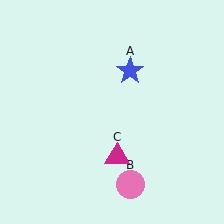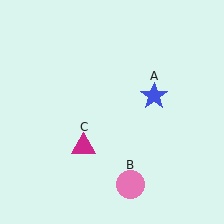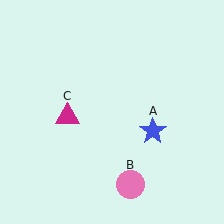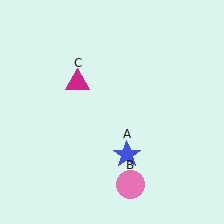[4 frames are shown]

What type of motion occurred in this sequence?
The blue star (object A), magenta triangle (object C) rotated clockwise around the center of the scene.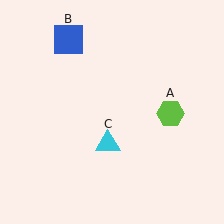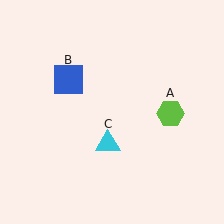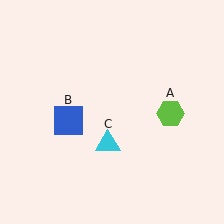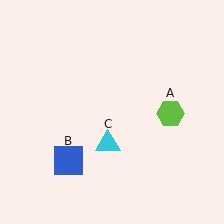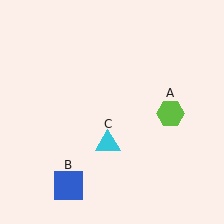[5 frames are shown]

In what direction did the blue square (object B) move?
The blue square (object B) moved down.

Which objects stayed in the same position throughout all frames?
Lime hexagon (object A) and cyan triangle (object C) remained stationary.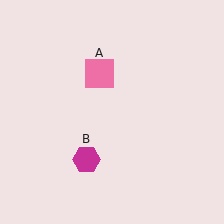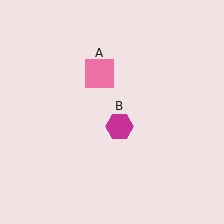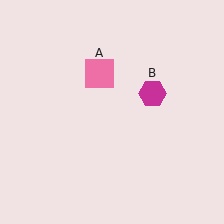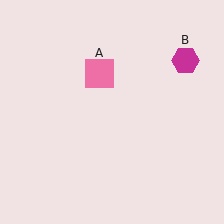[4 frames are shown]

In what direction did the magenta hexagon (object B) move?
The magenta hexagon (object B) moved up and to the right.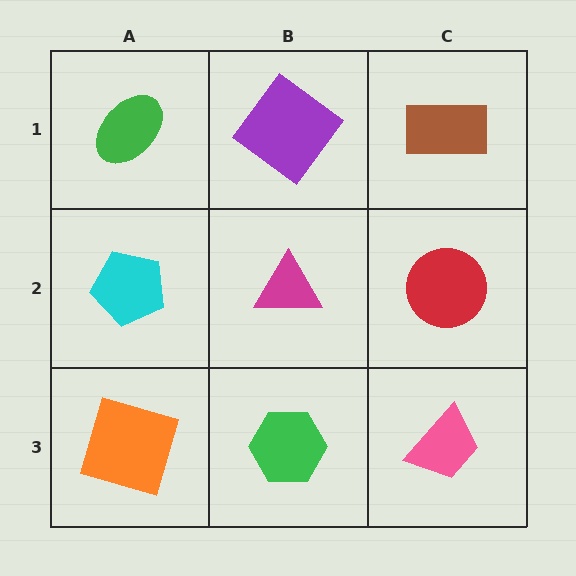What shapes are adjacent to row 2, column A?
A green ellipse (row 1, column A), an orange square (row 3, column A), a magenta triangle (row 2, column B).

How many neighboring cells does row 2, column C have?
3.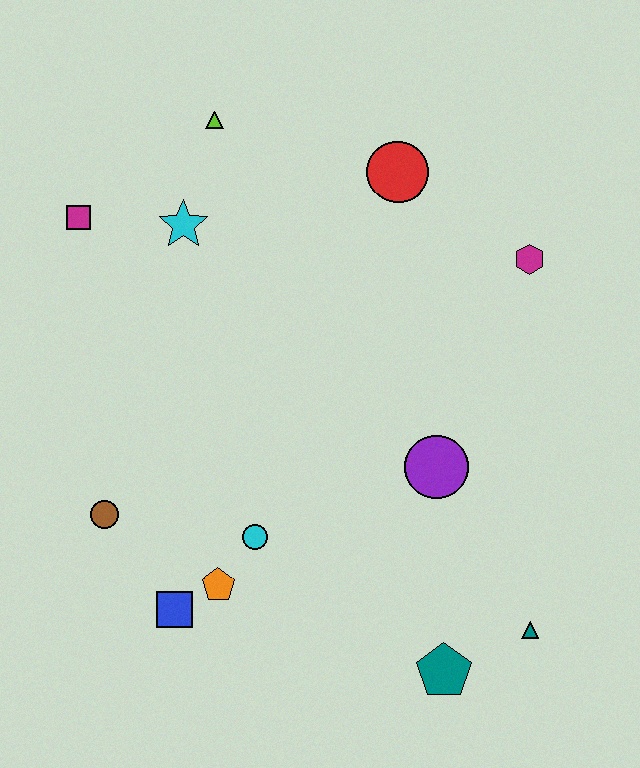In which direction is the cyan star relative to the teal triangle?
The cyan star is above the teal triangle.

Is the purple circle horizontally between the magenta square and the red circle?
No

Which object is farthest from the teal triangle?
The magenta square is farthest from the teal triangle.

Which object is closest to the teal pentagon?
The teal triangle is closest to the teal pentagon.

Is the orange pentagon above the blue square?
Yes